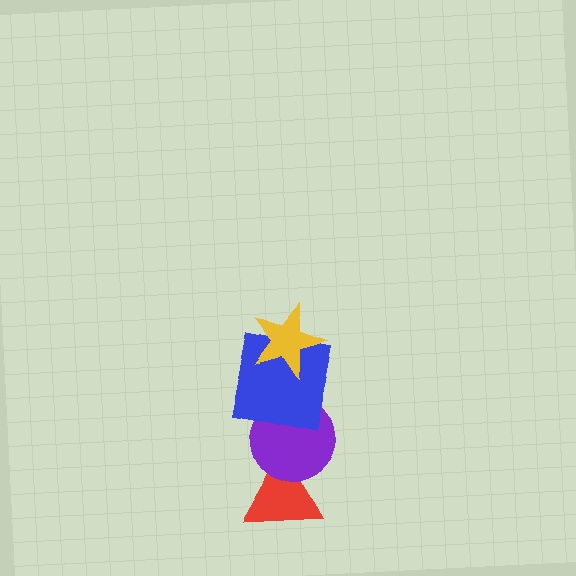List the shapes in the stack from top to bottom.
From top to bottom: the yellow star, the blue square, the purple circle, the red triangle.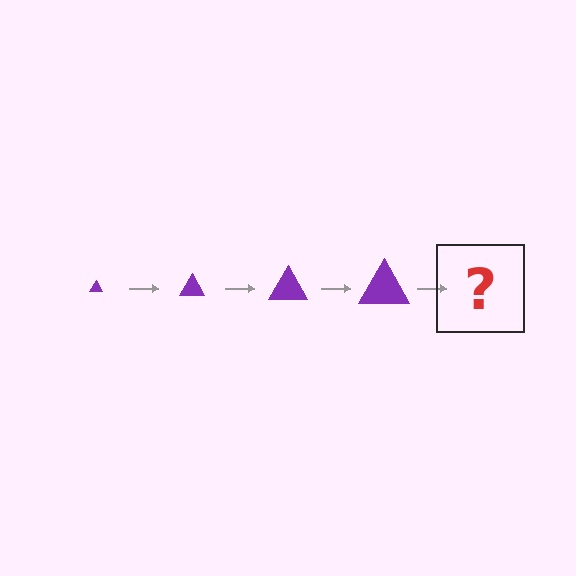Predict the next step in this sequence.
The next step is a purple triangle, larger than the previous one.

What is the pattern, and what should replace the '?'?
The pattern is that the triangle gets progressively larger each step. The '?' should be a purple triangle, larger than the previous one.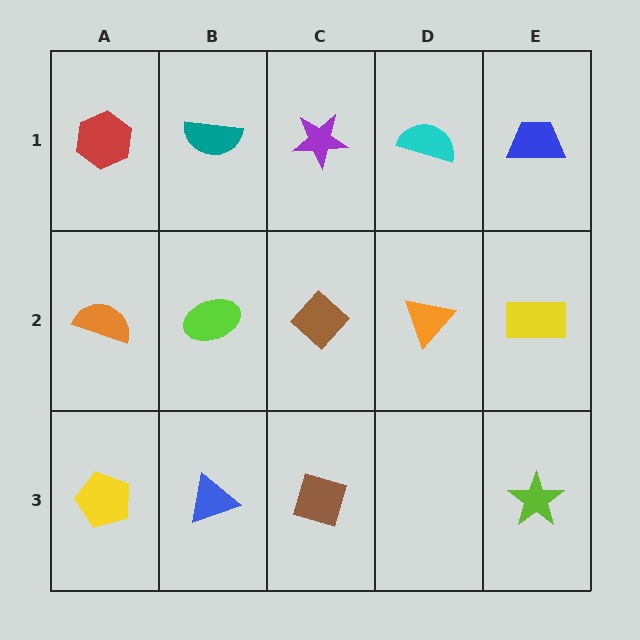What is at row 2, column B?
A lime ellipse.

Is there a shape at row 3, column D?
No, that cell is empty.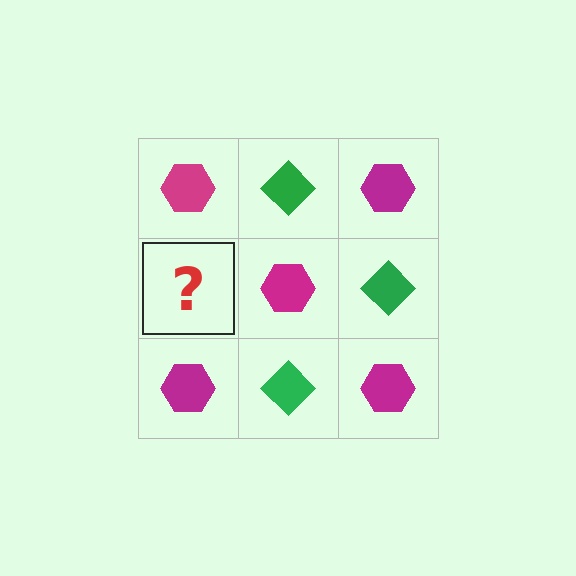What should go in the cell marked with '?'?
The missing cell should contain a green diamond.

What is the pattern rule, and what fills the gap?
The rule is that it alternates magenta hexagon and green diamond in a checkerboard pattern. The gap should be filled with a green diamond.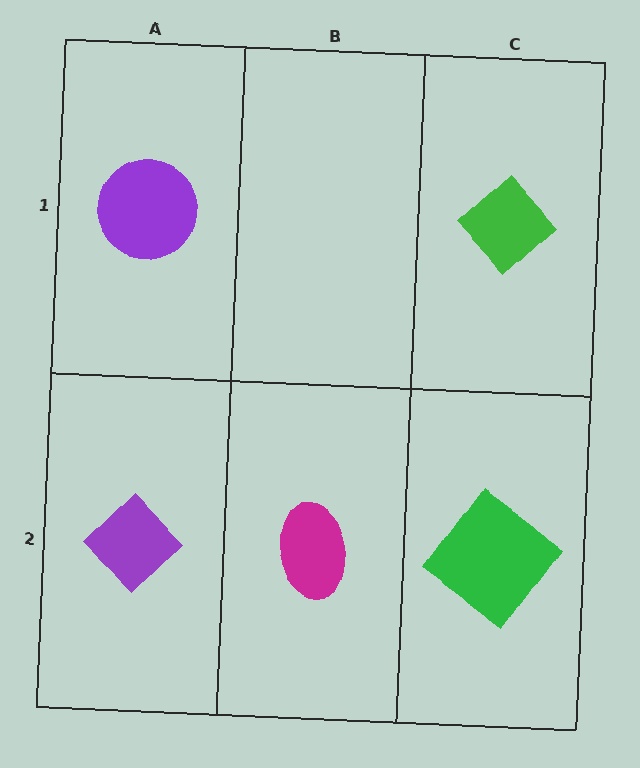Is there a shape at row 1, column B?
No, that cell is empty.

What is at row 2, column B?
A magenta ellipse.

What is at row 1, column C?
A green diamond.